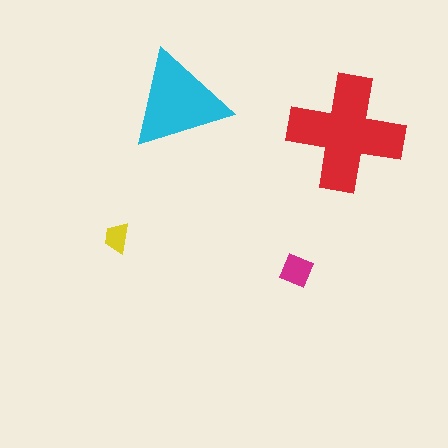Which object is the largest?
The red cross.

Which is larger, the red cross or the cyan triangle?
The red cross.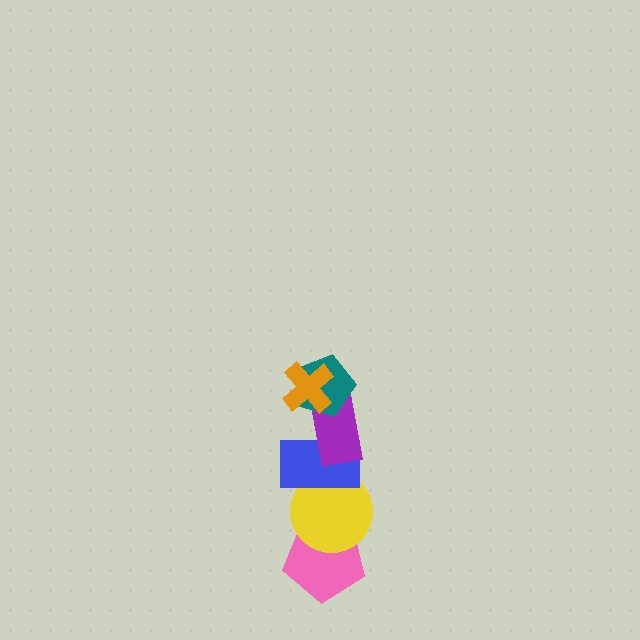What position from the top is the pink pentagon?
The pink pentagon is 6th from the top.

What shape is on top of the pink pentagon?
The yellow circle is on top of the pink pentagon.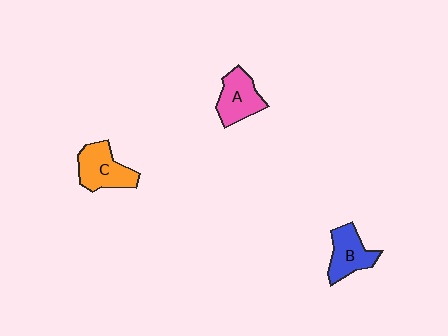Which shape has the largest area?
Shape C (orange).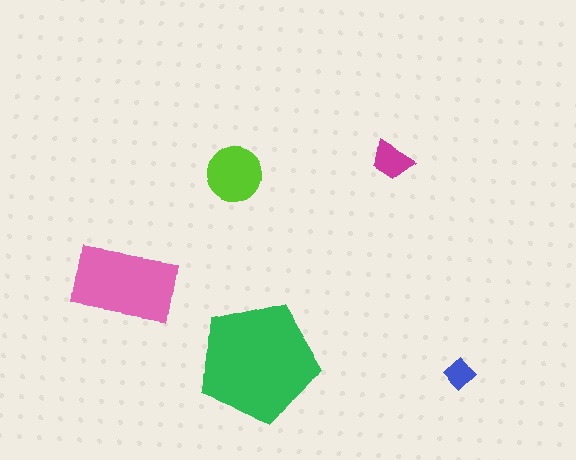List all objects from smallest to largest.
The blue diamond, the magenta trapezoid, the lime circle, the pink rectangle, the green pentagon.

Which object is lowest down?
The blue diamond is bottommost.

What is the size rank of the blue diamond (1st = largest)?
5th.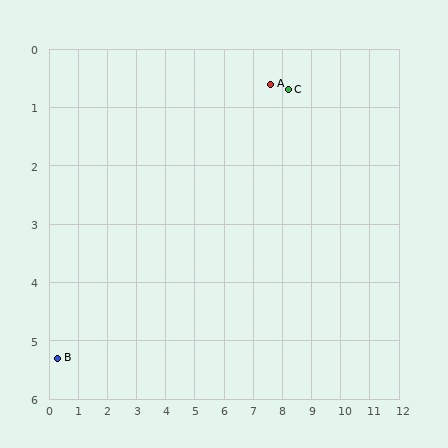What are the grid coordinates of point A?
Point A is at approximately (7.6, 0.6).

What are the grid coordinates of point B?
Point B is at approximately (0.3, 5.3).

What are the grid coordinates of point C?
Point C is at approximately (8.2, 0.7).